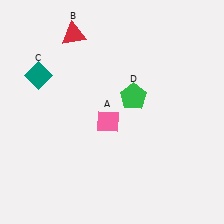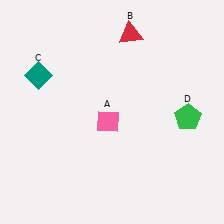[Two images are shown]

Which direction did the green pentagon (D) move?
The green pentagon (D) moved right.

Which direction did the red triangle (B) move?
The red triangle (B) moved right.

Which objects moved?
The objects that moved are: the red triangle (B), the green pentagon (D).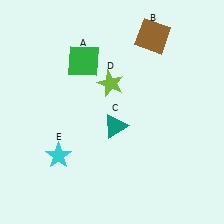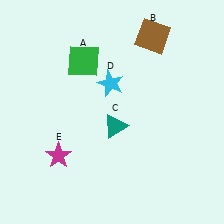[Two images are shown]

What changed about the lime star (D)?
In Image 1, D is lime. In Image 2, it changed to cyan.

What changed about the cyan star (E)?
In Image 1, E is cyan. In Image 2, it changed to magenta.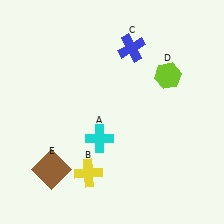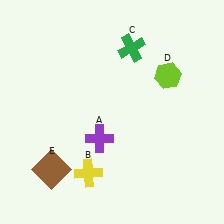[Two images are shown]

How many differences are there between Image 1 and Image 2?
There are 2 differences between the two images.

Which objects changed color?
A changed from cyan to purple. C changed from blue to green.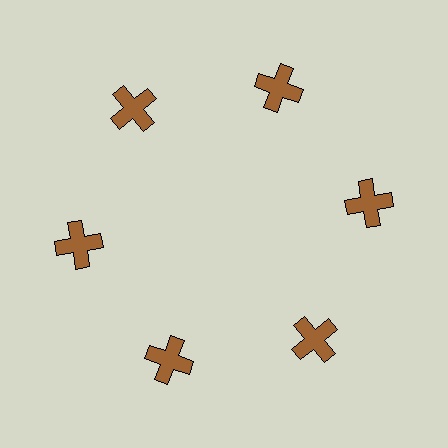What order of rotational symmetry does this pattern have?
This pattern has 6-fold rotational symmetry.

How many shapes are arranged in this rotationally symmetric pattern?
There are 6 shapes, arranged in 6 groups of 1.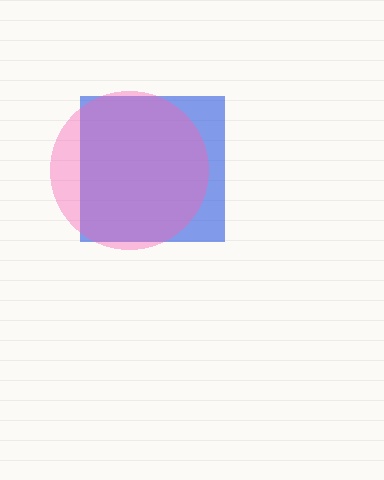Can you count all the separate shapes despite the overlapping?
Yes, there are 2 separate shapes.